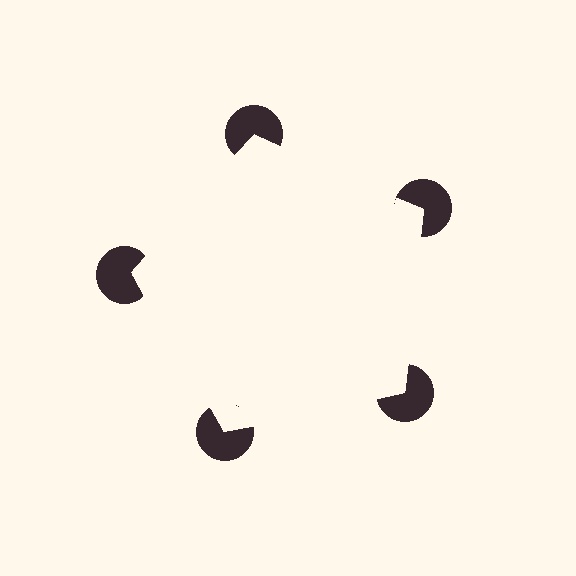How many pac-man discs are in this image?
There are 5 — one at each vertex of the illusory pentagon.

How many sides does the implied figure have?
5 sides.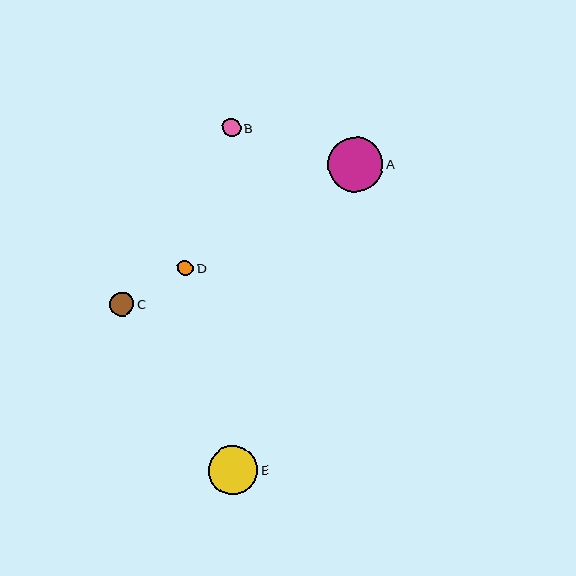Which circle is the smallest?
Circle D is the smallest with a size of approximately 16 pixels.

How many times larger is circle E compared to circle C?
Circle E is approximately 2.0 times the size of circle C.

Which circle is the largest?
Circle A is the largest with a size of approximately 56 pixels.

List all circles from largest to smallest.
From largest to smallest: A, E, C, B, D.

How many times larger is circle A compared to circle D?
Circle A is approximately 3.5 times the size of circle D.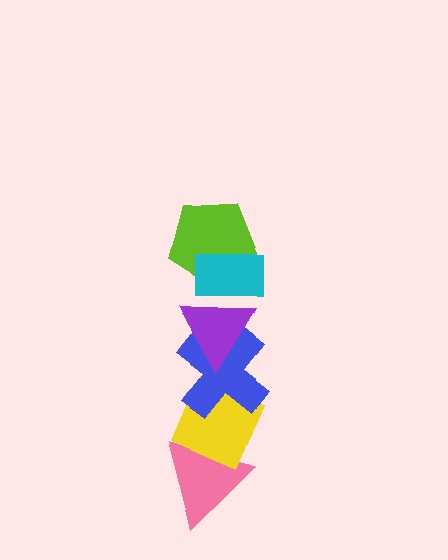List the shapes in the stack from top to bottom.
From top to bottom: the cyan rectangle, the lime pentagon, the purple triangle, the blue cross, the yellow diamond, the pink triangle.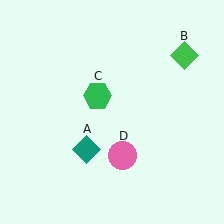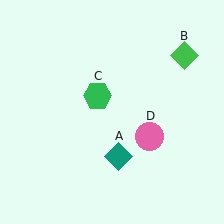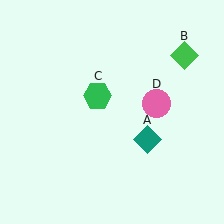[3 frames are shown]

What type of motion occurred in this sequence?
The teal diamond (object A), pink circle (object D) rotated counterclockwise around the center of the scene.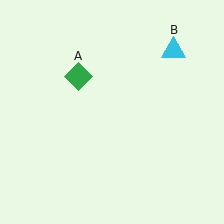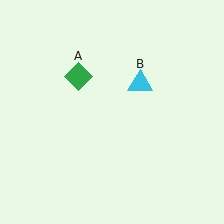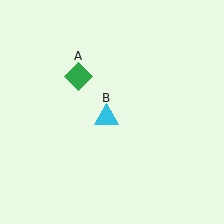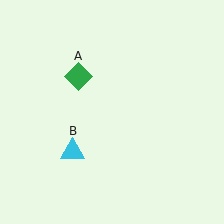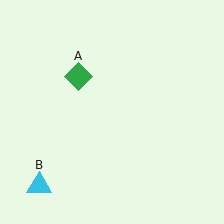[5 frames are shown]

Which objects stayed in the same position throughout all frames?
Green diamond (object A) remained stationary.